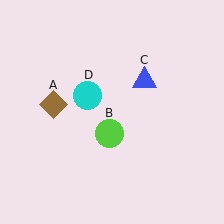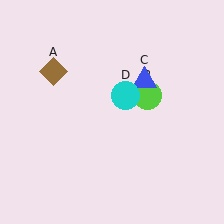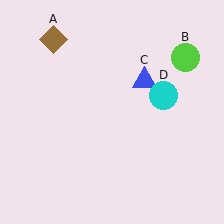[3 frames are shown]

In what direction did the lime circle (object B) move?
The lime circle (object B) moved up and to the right.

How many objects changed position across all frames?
3 objects changed position: brown diamond (object A), lime circle (object B), cyan circle (object D).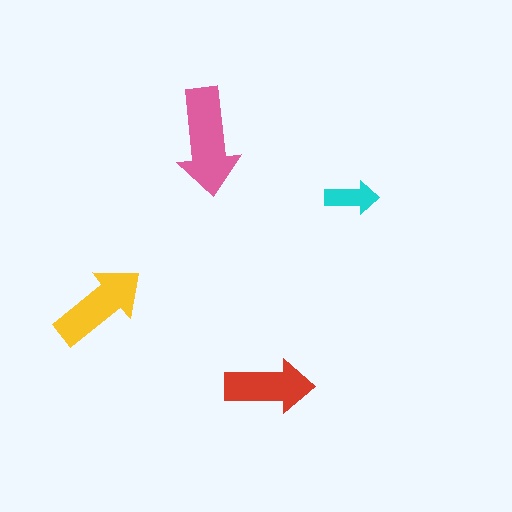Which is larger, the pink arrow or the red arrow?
The pink one.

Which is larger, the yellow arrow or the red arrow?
The yellow one.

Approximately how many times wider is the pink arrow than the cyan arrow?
About 2 times wider.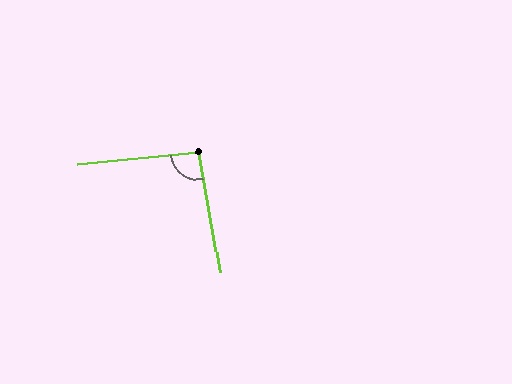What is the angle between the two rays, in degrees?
Approximately 94 degrees.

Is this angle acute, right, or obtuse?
It is approximately a right angle.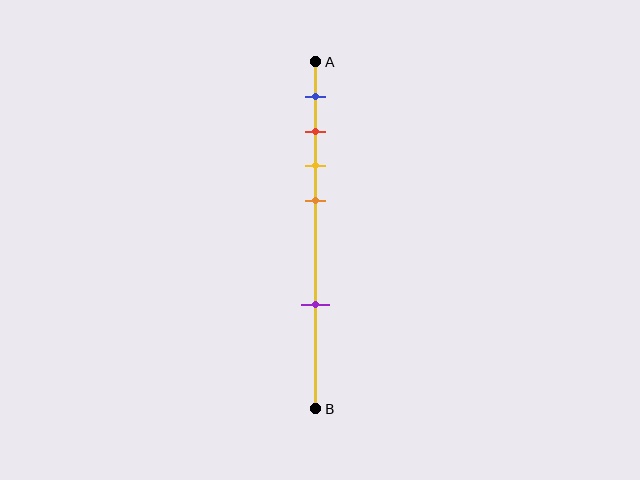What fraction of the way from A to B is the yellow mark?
The yellow mark is approximately 30% (0.3) of the way from A to B.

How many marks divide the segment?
There are 5 marks dividing the segment.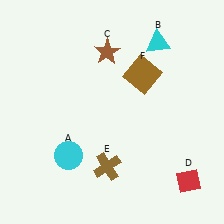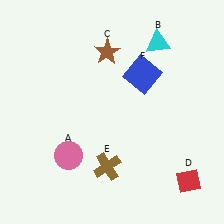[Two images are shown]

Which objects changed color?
A changed from cyan to pink. F changed from brown to blue.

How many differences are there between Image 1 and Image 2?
There are 2 differences between the two images.